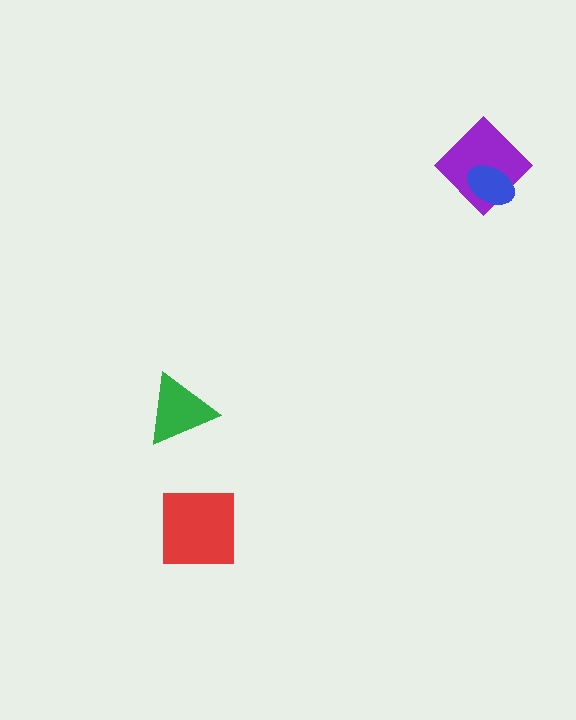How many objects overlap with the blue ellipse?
1 object overlaps with the blue ellipse.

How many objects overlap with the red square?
0 objects overlap with the red square.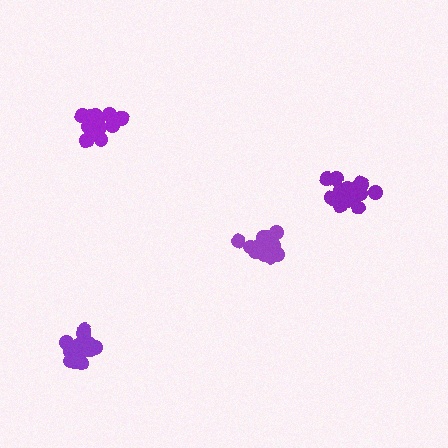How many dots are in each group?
Group 1: 16 dots, Group 2: 20 dots, Group 3: 14 dots, Group 4: 16 dots (66 total).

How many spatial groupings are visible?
There are 4 spatial groupings.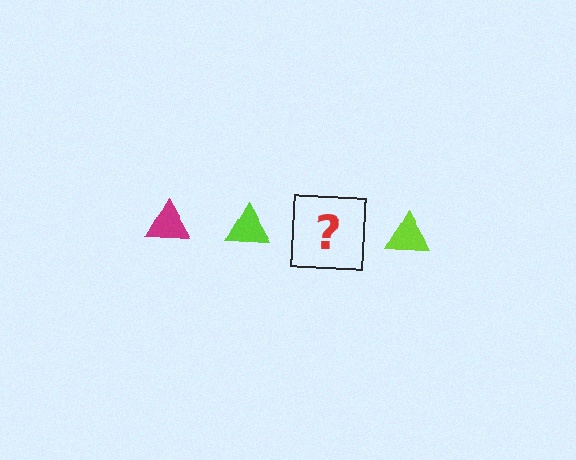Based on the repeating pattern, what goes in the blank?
The blank should be a magenta triangle.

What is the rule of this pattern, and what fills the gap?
The rule is that the pattern cycles through magenta, lime triangles. The gap should be filled with a magenta triangle.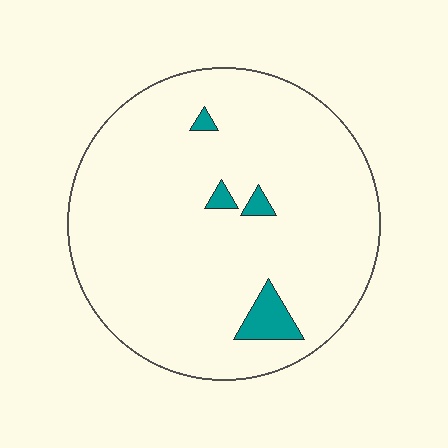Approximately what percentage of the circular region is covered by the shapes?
Approximately 5%.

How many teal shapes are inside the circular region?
4.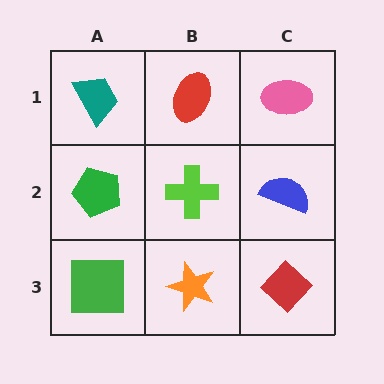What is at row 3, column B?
An orange star.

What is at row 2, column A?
A green pentagon.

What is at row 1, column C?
A pink ellipse.